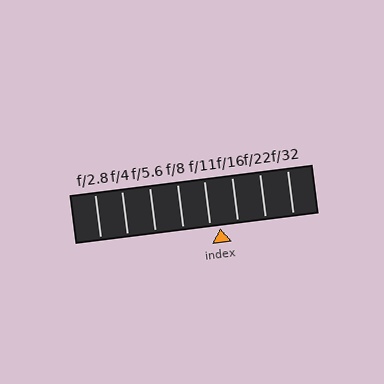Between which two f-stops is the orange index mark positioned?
The index mark is between f/11 and f/16.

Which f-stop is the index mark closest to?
The index mark is closest to f/11.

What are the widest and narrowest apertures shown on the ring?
The widest aperture shown is f/2.8 and the narrowest is f/32.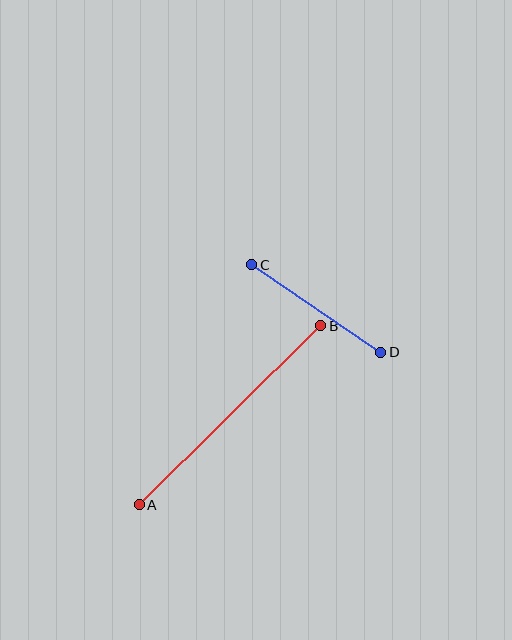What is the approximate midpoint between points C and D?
The midpoint is at approximately (316, 309) pixels.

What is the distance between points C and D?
The distance is approximately 156 pixels.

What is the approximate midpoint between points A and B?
The midpoint is at approximately (230, 415) pixels.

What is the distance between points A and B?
The distance is approximately 255 pixels.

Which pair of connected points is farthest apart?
Points A and B are farthest apart.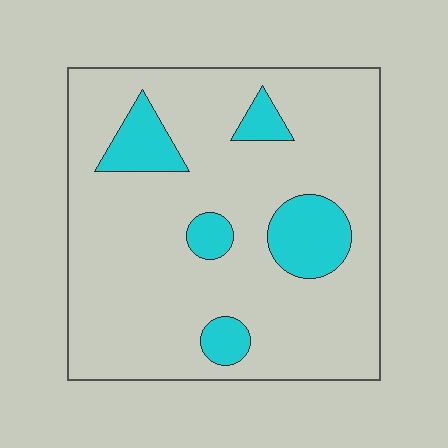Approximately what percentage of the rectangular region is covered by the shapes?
Approximately 15%.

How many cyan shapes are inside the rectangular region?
5.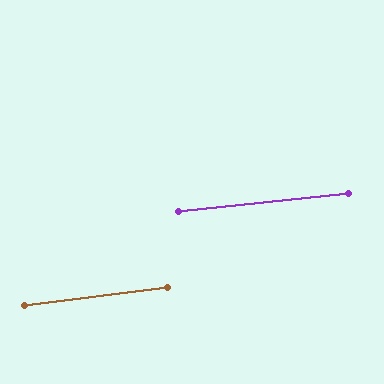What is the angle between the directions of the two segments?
Approximately 1 degree.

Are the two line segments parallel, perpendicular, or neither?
Parallel — their directions differ by only 1.5°.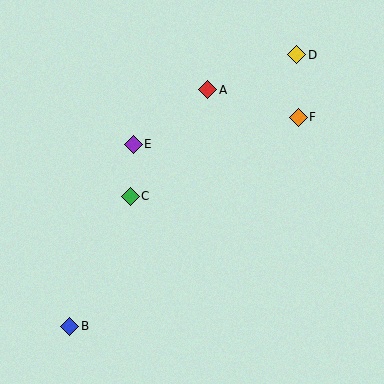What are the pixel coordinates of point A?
Point A is at (208, 90).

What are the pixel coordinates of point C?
Point C is at (130, 196).